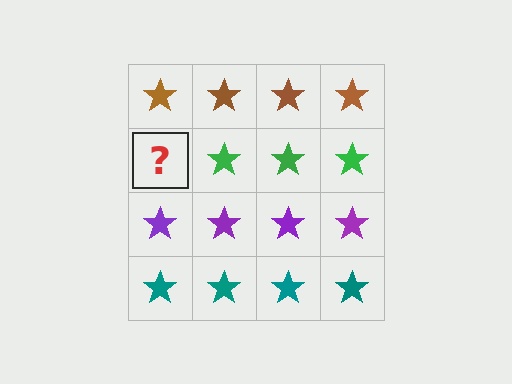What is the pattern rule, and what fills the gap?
The rule is that each row has a consistent color. The gap should be filled with a green star.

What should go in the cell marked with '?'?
The missing cell should contain a green star.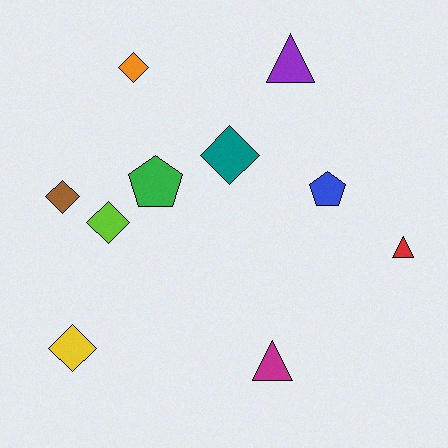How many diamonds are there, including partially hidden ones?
There are 5 diamonds.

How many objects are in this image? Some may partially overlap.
There are 10 objects.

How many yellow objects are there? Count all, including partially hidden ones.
There is 1 yellow object.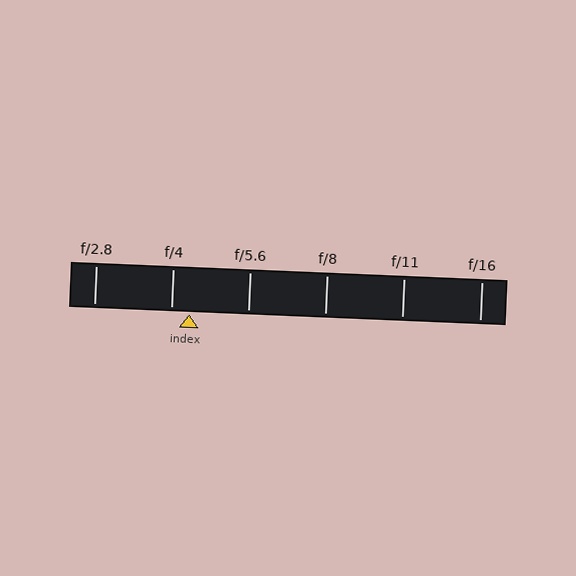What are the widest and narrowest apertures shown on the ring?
The widest aperture shown is f/2.8 and the narrowest is f/16.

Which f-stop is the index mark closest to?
The index mark is closest to f/4.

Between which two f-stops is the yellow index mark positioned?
The index mark is between f/4 and f/5.6.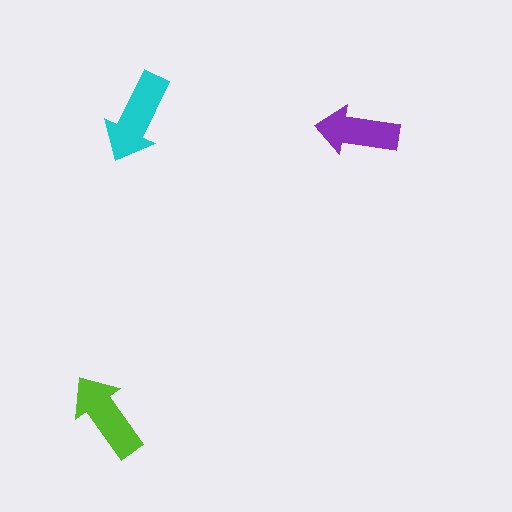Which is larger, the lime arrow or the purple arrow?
The lime one.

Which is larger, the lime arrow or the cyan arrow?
The cyan one.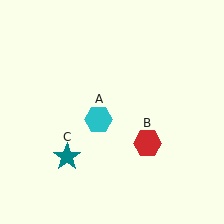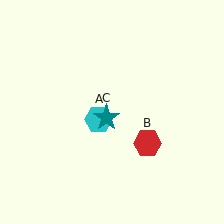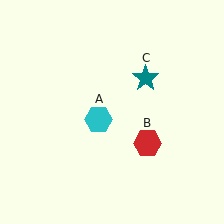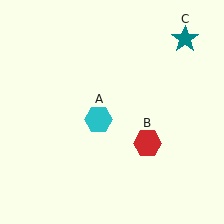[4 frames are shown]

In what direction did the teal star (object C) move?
The teal star (object C) moved up and to the right.